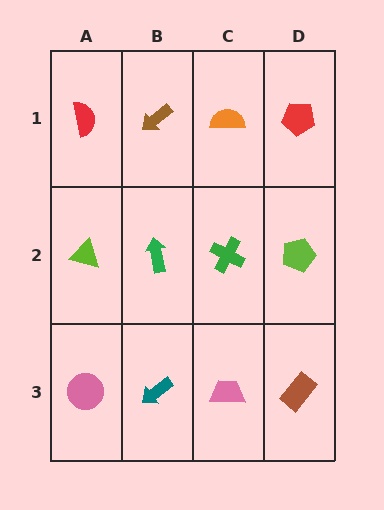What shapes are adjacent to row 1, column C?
A green cross (row 2, column C), a brown arrow (row 1, column B), a red pentagon (row 1, column D).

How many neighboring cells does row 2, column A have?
3.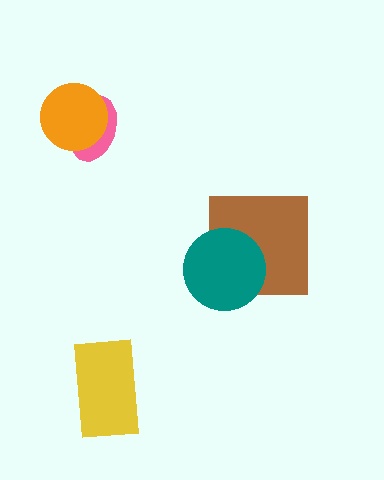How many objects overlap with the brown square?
1 object overlaps with the brown square.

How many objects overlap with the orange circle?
1 object overlaps with the orange circle.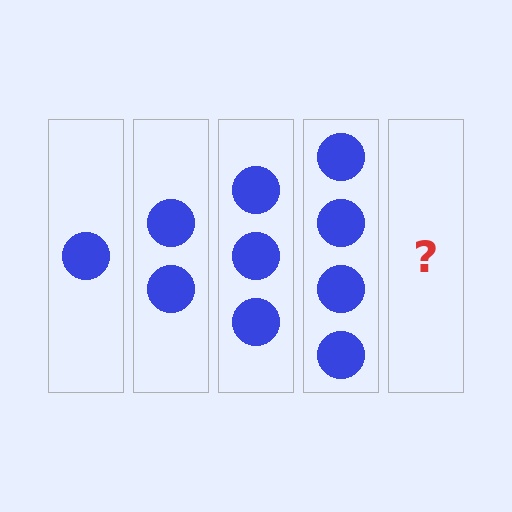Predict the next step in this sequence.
The next step is 5 circles.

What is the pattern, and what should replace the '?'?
The pattern is that each step adds one more circle. The '?' should be 5 circles.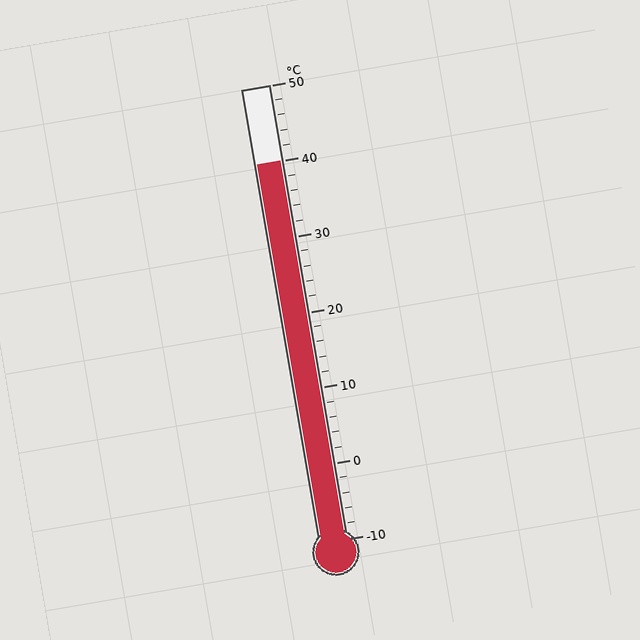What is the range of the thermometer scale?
The thermometer scale ranges from -10°C to 50°C.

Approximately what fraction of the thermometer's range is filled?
The thermometer is filled to approximately 85% of its range.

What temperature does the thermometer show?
The thermometer shows approximately 40°C.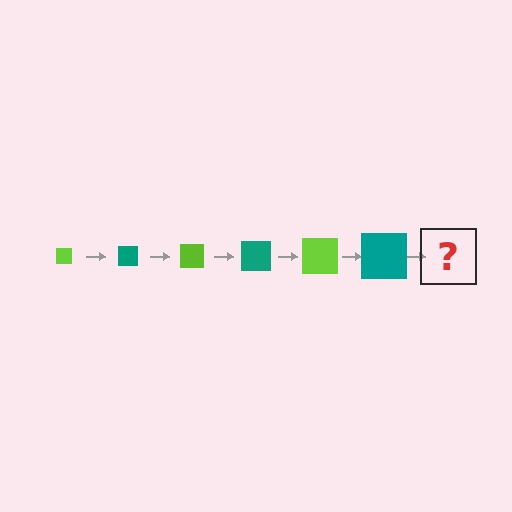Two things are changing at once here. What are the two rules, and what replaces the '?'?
The two rules are that the square grows larger each step and the color cycles through lime and teal. The '?' should be a lime square, larger than the previous one.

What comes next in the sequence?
The next element should be a lime square, larger than the previous one.